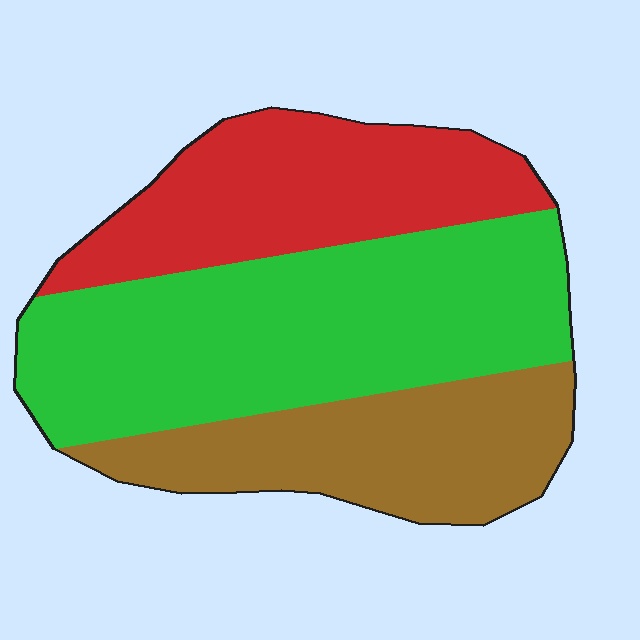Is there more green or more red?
Green.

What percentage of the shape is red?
Red covers around 30% of the shape.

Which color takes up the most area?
Green, at roughly 45%.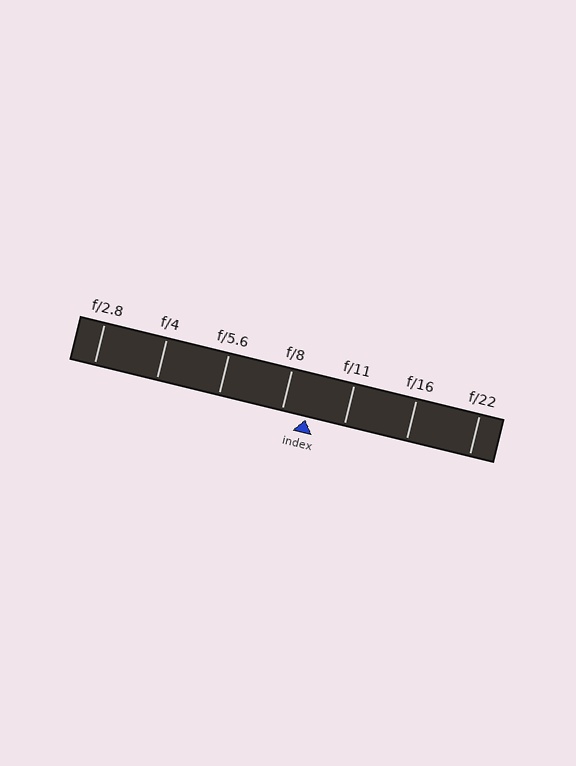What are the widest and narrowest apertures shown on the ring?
The widest aperture shown is f/2.8 and the narrowest is f/22.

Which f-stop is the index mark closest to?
The index mark is closest to f/8.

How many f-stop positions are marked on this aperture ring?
There are 7 f-stop positions marked.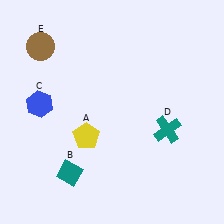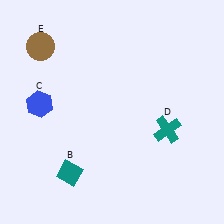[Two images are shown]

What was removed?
The yellow pentagon (A) was removed in Image 2.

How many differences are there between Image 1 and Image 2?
There is 1 difference between the two images.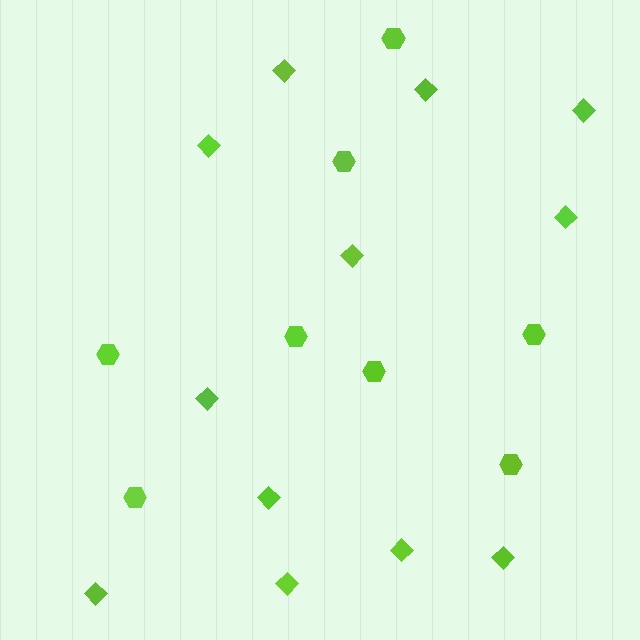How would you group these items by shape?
There are 2 groups: one group of diamonds (12) and one group of hexagons (8).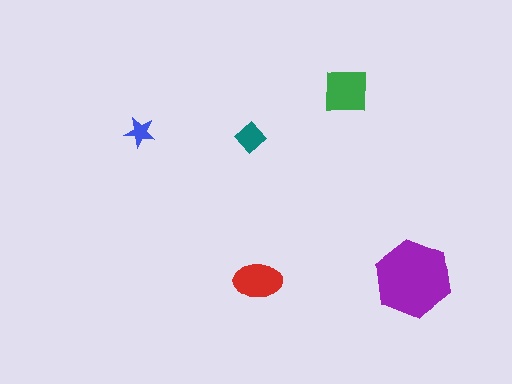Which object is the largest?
The purple hexagon.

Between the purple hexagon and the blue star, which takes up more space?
The purple hexagon.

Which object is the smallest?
The blue star.